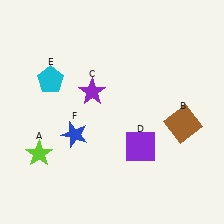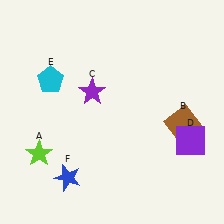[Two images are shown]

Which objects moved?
The objects that moved are: the purple square (D), the blue star (F).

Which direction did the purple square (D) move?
The purple square (D) moved right.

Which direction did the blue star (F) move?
The blue star (F) moved down.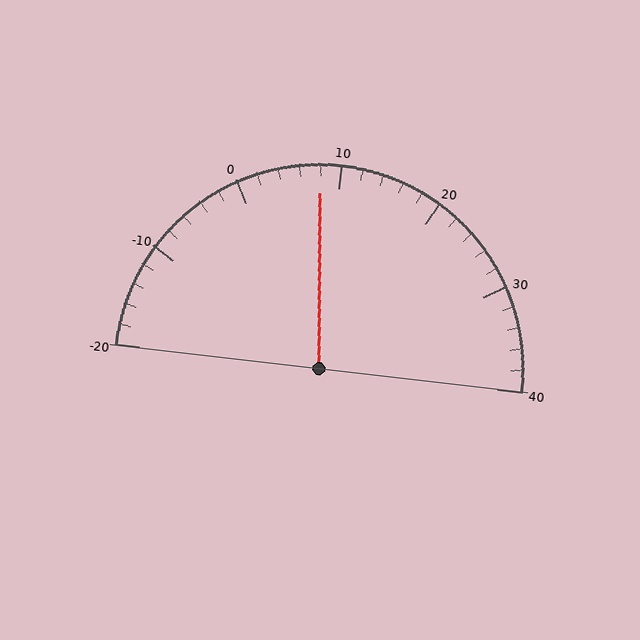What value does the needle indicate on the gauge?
The needle indicates approximately 8.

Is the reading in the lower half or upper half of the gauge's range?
The reading is in the lower half of the range (-20 to 40).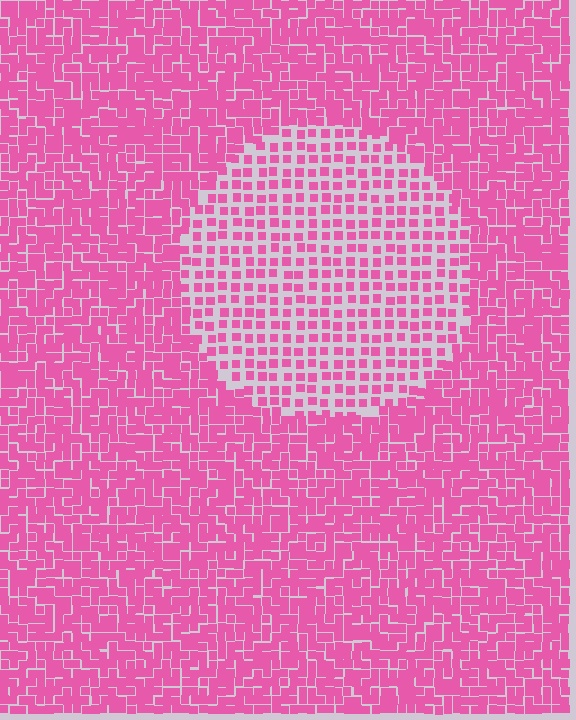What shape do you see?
I see a circle.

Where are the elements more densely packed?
The elements are more densely packed outside the circle boundary.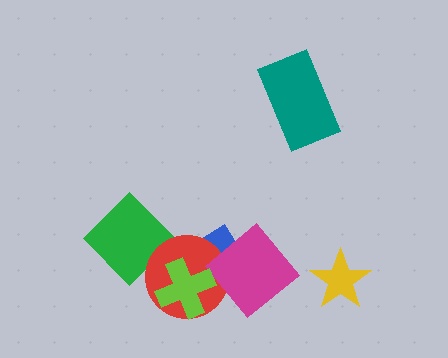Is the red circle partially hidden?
Yes, it is partially covered by another shape.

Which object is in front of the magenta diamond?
The lime cross is in front of the magenta diamond.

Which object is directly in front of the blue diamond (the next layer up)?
The red circle is directly in front of the blue diamond.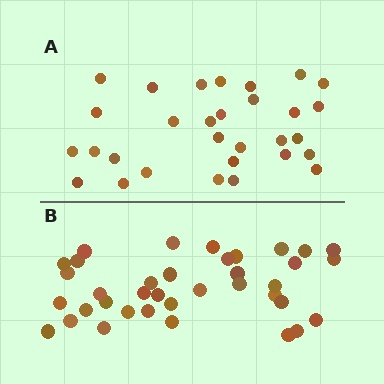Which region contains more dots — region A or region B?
Region B (the bottom region) has more dots.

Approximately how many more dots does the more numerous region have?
Region B has roughly 8 or so more dots than region A.